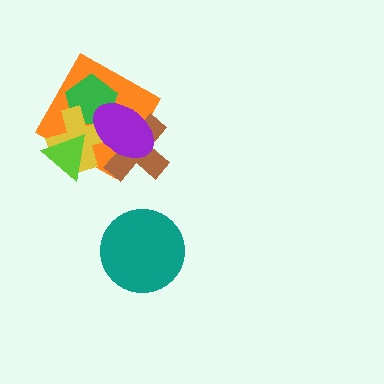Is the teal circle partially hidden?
No, no other shape covers it.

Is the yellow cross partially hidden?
Yes, it is partially covered by another shape.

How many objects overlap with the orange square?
5 objects overlap with the orange square.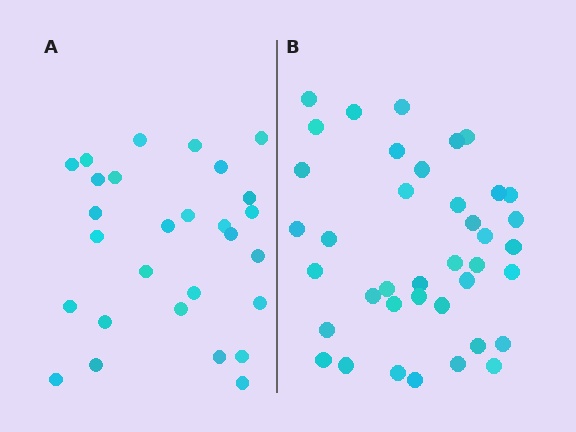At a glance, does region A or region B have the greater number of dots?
Region B (the right region) has more dots.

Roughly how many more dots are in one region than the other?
Region B has roughly 12 or so more dots than region A.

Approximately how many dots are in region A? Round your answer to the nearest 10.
About 30 dots. (The exact count is 28, which rounds to 30.)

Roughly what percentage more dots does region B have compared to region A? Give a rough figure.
About 40% more.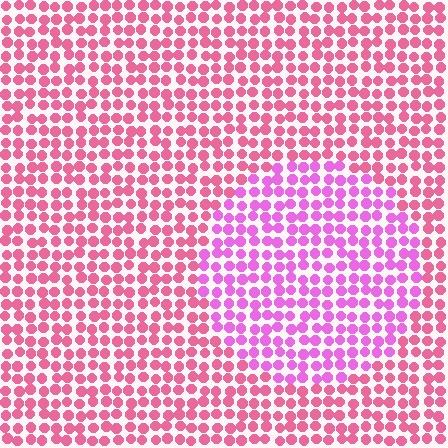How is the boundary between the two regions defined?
The boundary is defined purely by a slight shift in hue (about 33 degrees). Spacing, size, and orientation are identical on both sides.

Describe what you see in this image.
The image is filled with small pink elements in a uniform arrangement. A circle-shaped region is visible where the elements are tinted to a slightly different hue, forming a subtle color boundary.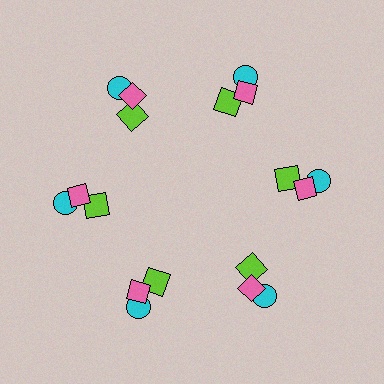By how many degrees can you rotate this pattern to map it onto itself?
The pattern maps onto itself every 60 degrees of rotation.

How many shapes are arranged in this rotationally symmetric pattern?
There are 18 shapes, arranged in 6 groups of 3.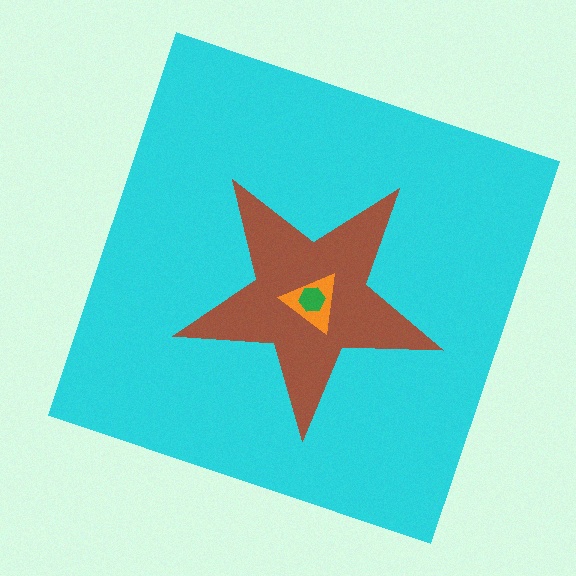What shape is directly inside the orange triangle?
The green hexagon.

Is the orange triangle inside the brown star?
Yes.